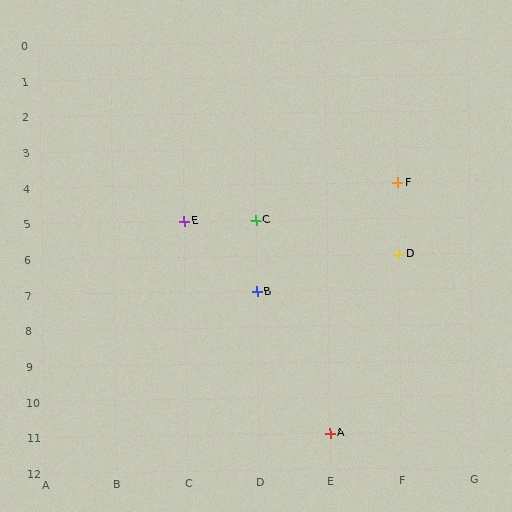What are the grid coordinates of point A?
Point A is at grid coordinates (E, 11).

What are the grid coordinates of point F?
Point F is at grid coordinates (F, 4).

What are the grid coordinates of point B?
Point B is at grid coordinates (D, 7).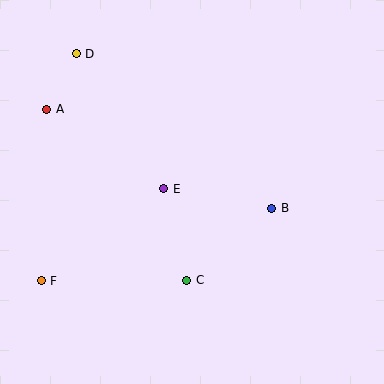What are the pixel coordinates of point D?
Point D is at (76, 54).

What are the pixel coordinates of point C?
Point C is at (187, 280).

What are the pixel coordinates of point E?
Point E is at (164, 189).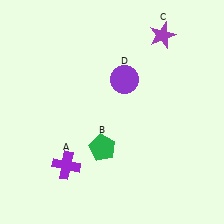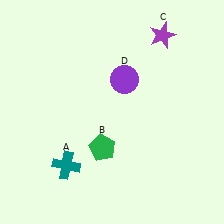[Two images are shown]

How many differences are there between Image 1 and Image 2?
There is 1 difference between the two images.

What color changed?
The cross (A) changed from purple in Image 1 to teal in Image 2.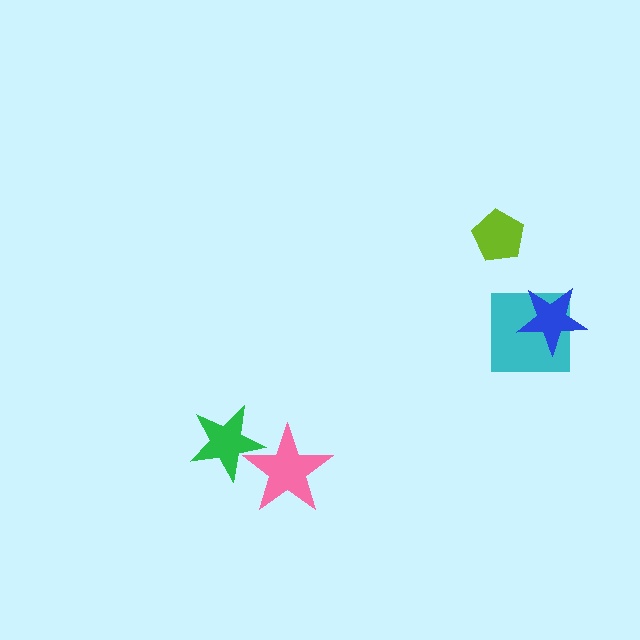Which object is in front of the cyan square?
The blue star is in front of the cyan square.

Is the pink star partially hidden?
Yes, it is partially covered by another shape.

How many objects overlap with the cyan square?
1 object overlaps with the cyan square.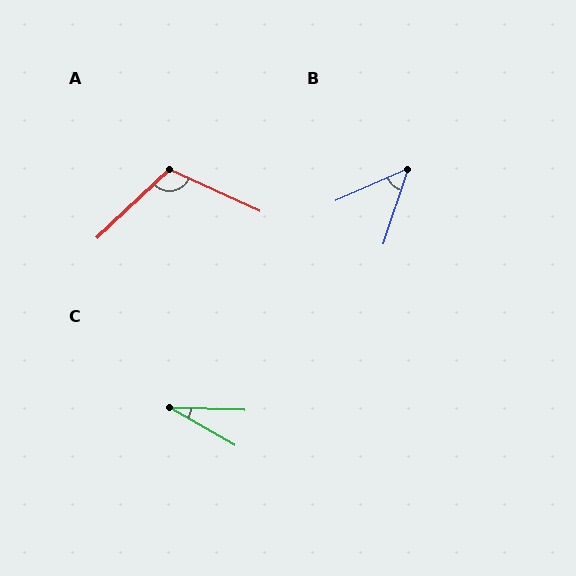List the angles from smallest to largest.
C (27°), B (48°), A (112°).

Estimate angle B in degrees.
Approximately 48 degrees.